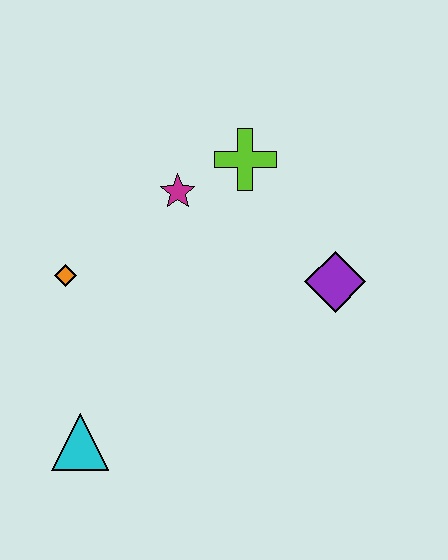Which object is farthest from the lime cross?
The cyan triangle is farthest from the lime cross.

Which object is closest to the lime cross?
The magenta star is closest to the lime cross.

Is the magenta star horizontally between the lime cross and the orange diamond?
Yes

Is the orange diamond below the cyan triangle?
No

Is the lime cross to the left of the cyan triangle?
No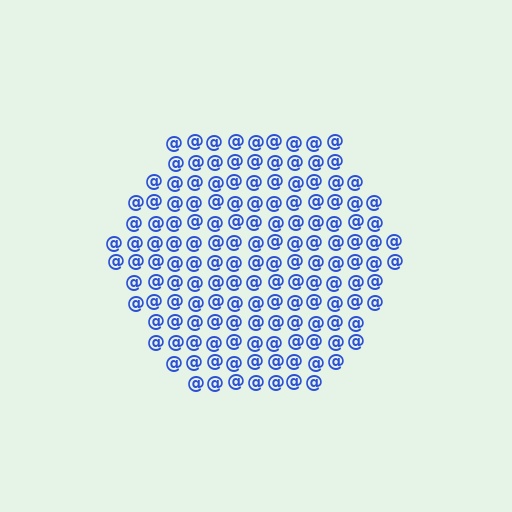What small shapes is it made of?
It is made of small at signs.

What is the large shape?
The large shape is a hexagon.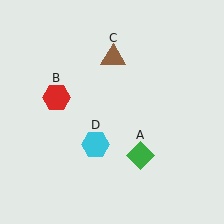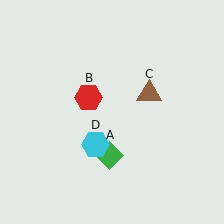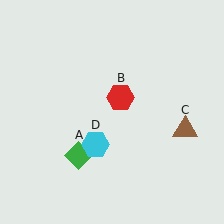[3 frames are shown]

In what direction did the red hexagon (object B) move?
The red hexagon (object B) moved right.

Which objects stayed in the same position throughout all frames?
Cyan hexagon (object D) remained stationary.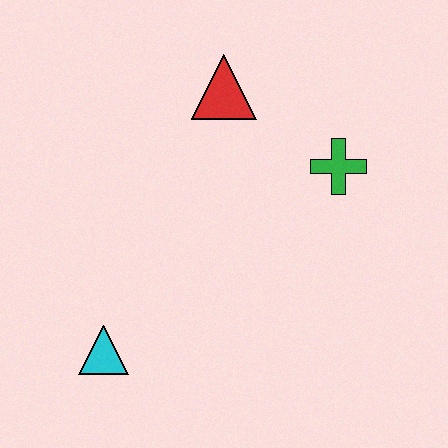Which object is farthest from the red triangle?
The cyan triangle is farthest from the red triangle.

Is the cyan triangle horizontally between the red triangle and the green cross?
No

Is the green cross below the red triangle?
Yes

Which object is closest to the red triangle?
The green cross is closest to the red triangle.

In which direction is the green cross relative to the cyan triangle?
The green cross is to the right of the cyan triangle.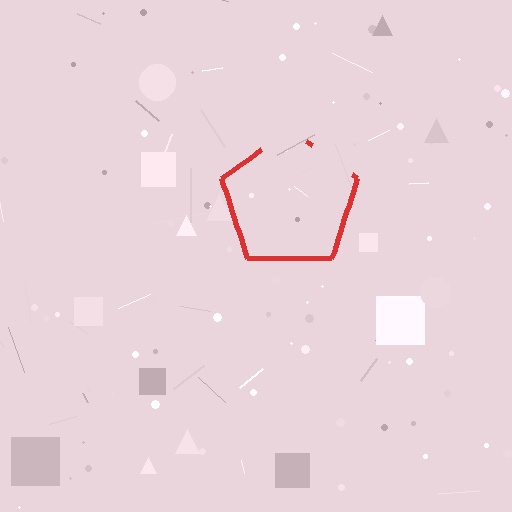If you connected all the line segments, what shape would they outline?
They would outline a pentagon.